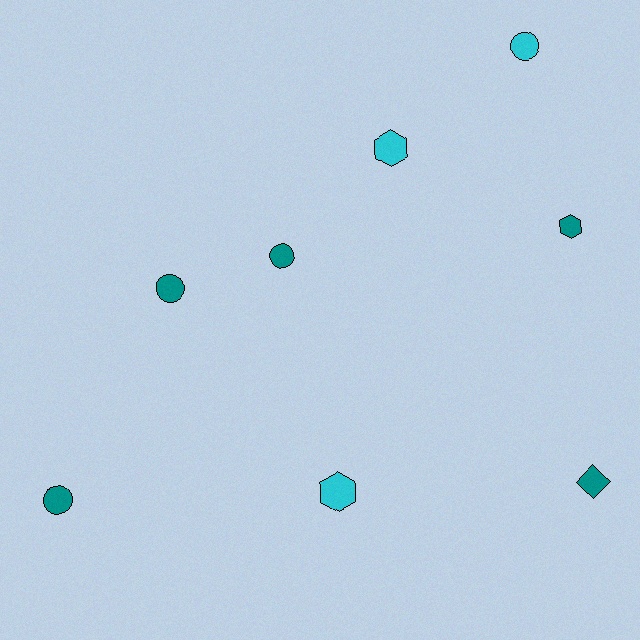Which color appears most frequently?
Teal, with 5 objects.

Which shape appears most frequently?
Circle, with 4 objects.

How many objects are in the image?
There are 8 objects.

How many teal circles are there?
There are 3 teal circles.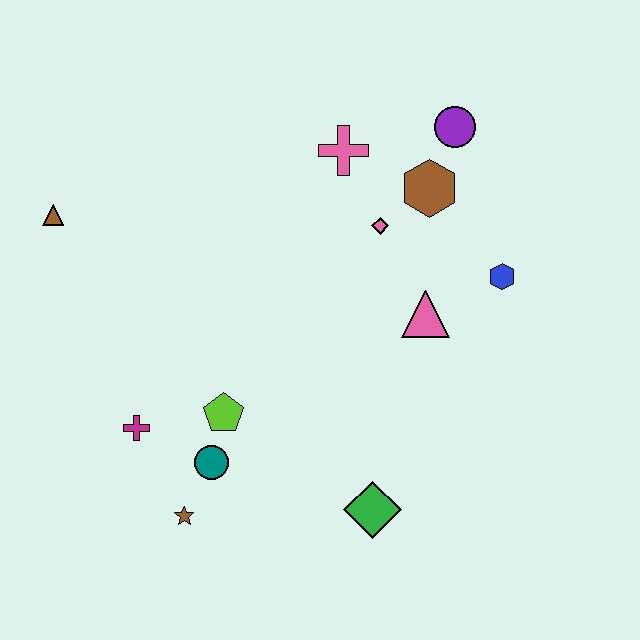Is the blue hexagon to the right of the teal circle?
Yes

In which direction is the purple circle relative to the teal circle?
The purple circle is above the teal circle.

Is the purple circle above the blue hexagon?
Yes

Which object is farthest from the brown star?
The purple circle is farthest from the brown star.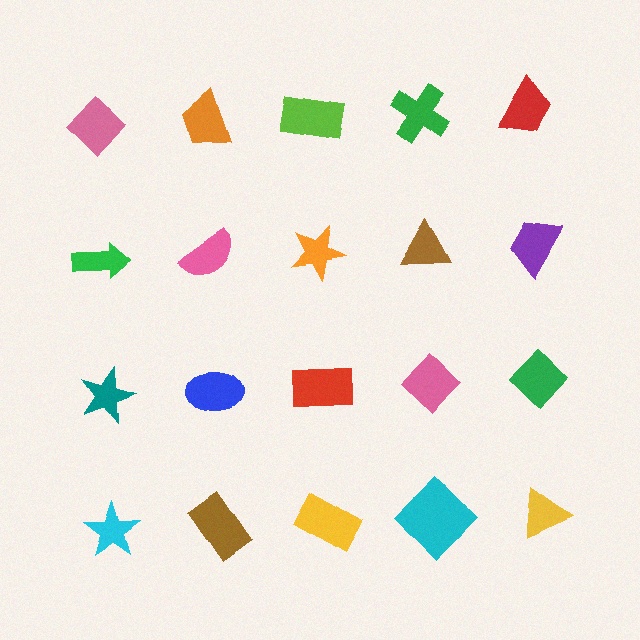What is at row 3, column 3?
A red rectangle.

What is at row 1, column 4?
A green cross.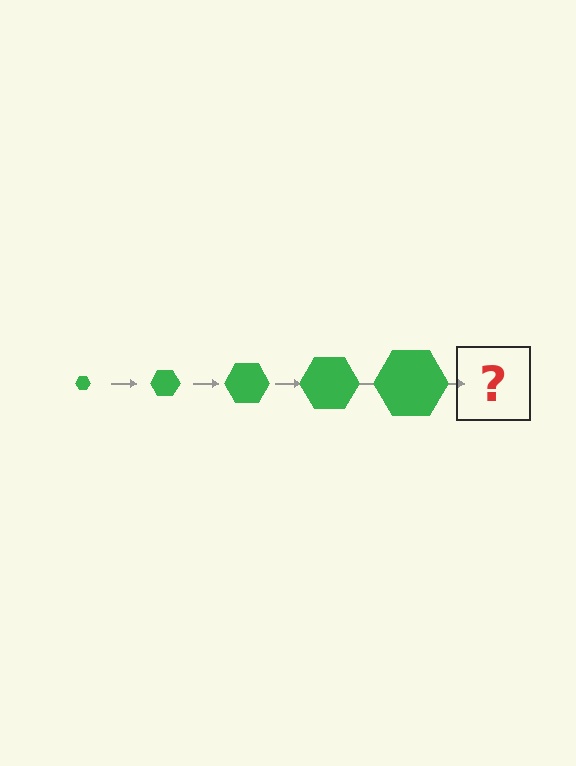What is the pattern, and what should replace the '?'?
The pattern is that the hexagon gets progressively larger each step. The '?' should be a green hexagon, larger than the previous one.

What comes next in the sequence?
The next element should be a green hexagon, larger than the previous one.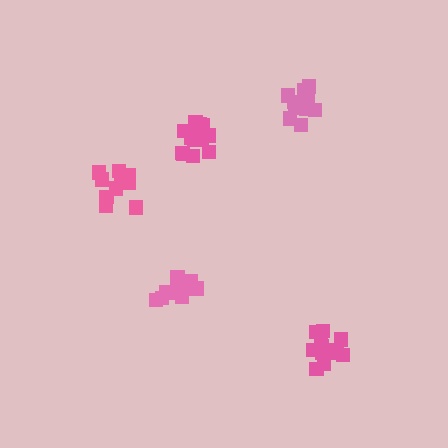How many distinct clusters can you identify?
There are 5 distinct clusters.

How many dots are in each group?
Group 1: 10 dots, Group 2: 16 dots, Group 3: 13 dots, Group 4: 11 dots, Group 5: 10 dots (60 total).